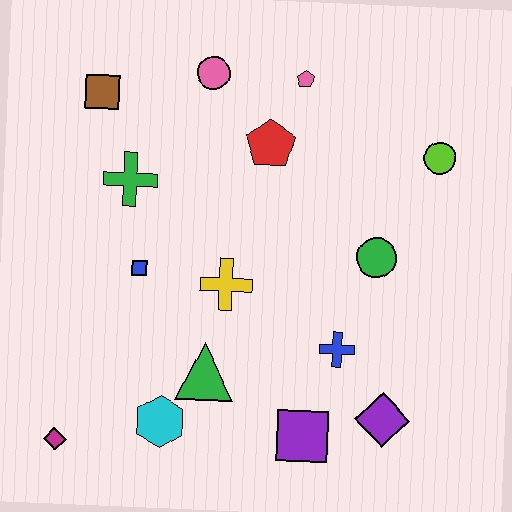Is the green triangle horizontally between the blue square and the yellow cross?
Yes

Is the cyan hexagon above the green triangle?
No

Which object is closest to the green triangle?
The cyan hexagon is closest to the green triangle.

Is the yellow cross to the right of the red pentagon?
No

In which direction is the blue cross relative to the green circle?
The blue cross is below the green circle.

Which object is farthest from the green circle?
The magenta diamond is farthest from the green circle.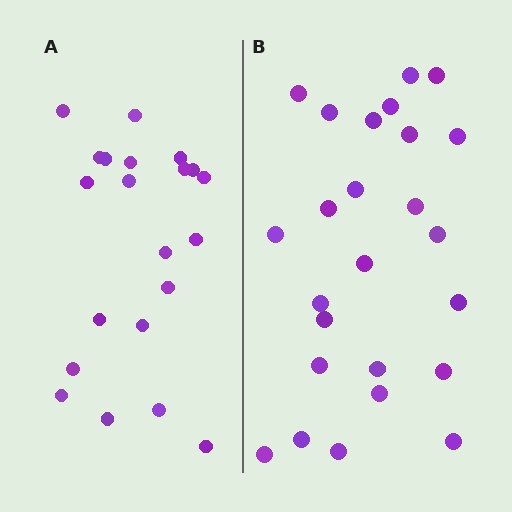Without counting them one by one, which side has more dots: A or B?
Region B (the right region) has more dots.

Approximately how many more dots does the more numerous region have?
Region B has about 4 more dots than region A.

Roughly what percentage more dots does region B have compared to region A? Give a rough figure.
About 20% more.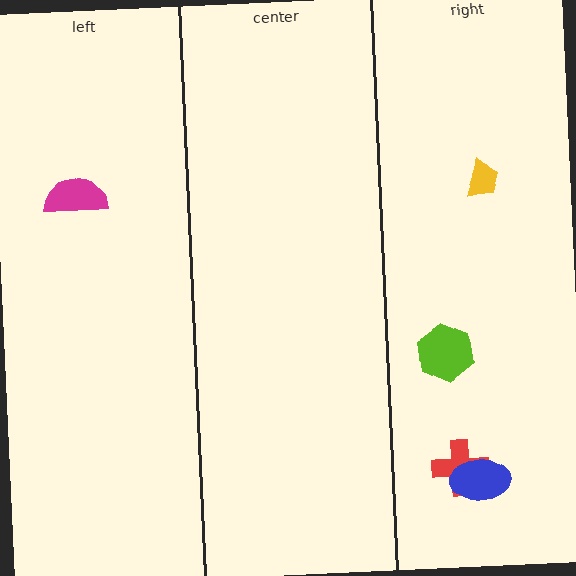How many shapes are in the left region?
1.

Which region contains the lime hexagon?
The right region.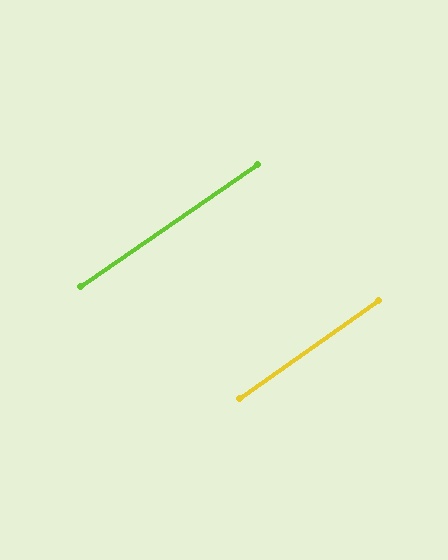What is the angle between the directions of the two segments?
Approximately 1 degree.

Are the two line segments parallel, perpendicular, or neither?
Parallel — their directions differ by only 0.7°.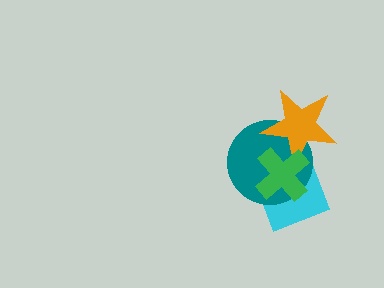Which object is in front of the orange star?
The green cross is in front of the orange star.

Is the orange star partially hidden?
Yes, it is partially covered by another shape.